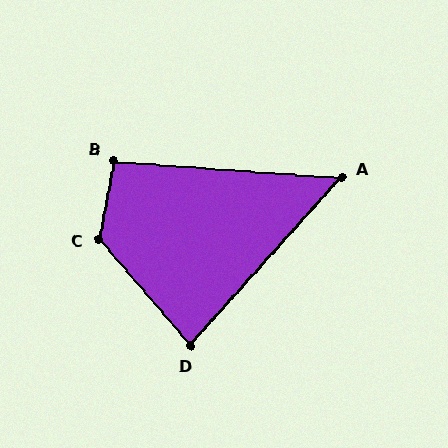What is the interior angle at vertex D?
Approximately 83 degrees (acute).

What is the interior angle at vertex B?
Approximately 97 degrees (obtuse).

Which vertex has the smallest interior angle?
A, at approximately 52 degrees.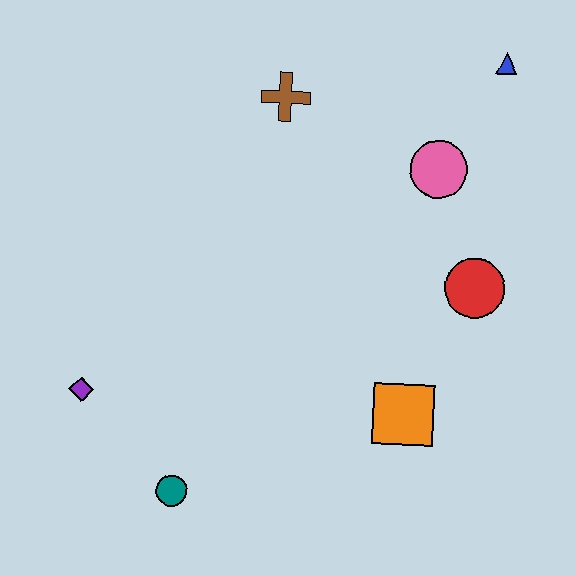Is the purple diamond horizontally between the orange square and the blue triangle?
No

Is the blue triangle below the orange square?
No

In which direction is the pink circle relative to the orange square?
The pink circle is above the orange square.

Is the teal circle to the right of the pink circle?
No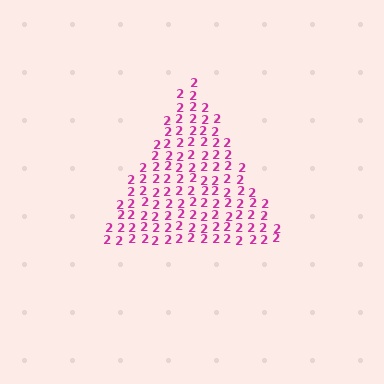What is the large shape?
The large shape is a triangle.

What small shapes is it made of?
It is made of small digit 2's.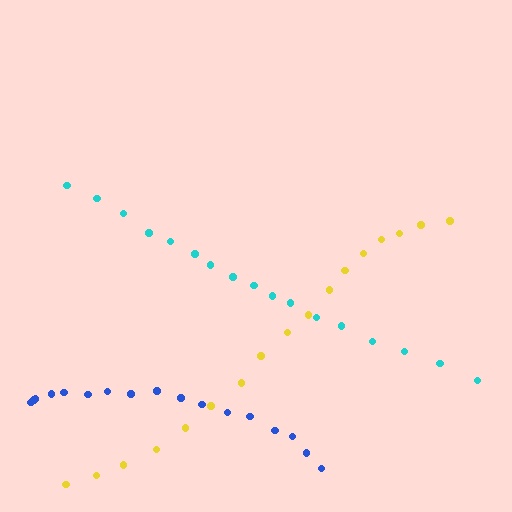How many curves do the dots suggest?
There are 3 distinct paths.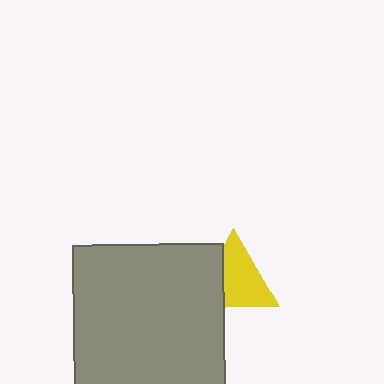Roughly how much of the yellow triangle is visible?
Most of it is visible (roughly 68%).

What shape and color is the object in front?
The object in front is a gray square.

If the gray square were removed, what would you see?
You would see the complete yellow triangle.